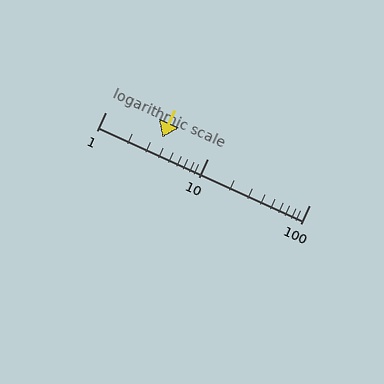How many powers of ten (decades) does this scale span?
The scale spans 2 decades, from 1 to 100.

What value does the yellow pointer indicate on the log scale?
The pointer indicates approximately 3.6.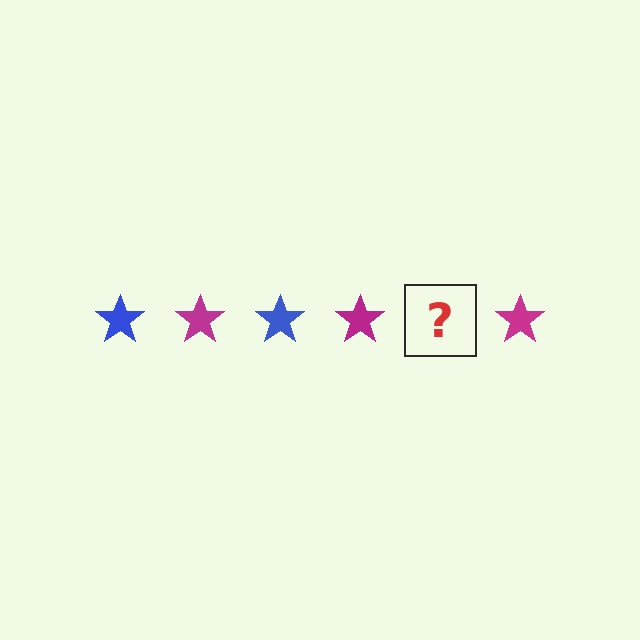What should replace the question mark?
The question mark should be replaced with a blue star.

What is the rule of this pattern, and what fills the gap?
The rule is that the pattern cycles through blue, magenta stars. The gap should be filled with a blue star.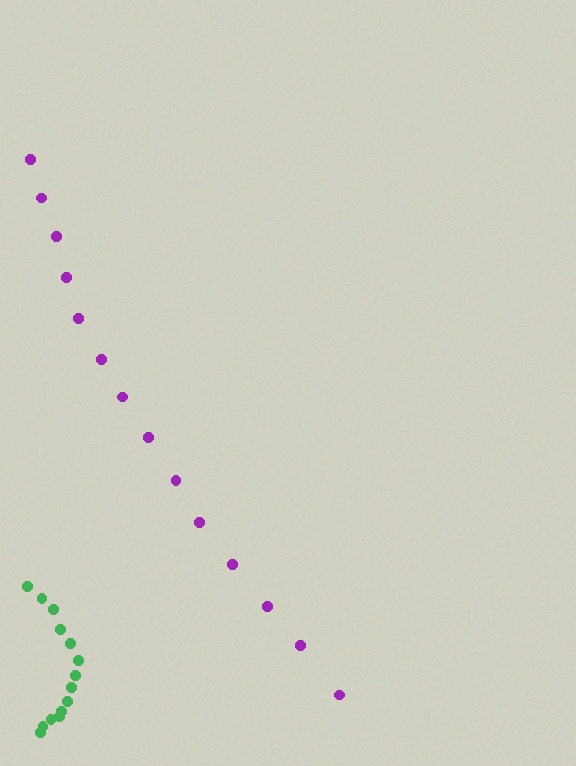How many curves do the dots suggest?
There are 2 distinct paths.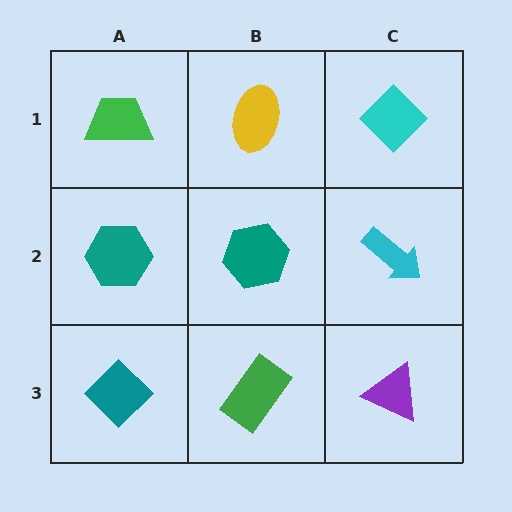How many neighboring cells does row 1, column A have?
2.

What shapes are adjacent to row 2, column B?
A yellow ellipse (row 1, column B), a green rectangle (row 3, column B), a teal hexagon (row 2, column A), a cyan arrow (row 2, column C).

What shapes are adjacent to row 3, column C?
A cyan arrow (row 2, column C), a green rectangle (row 3, column B).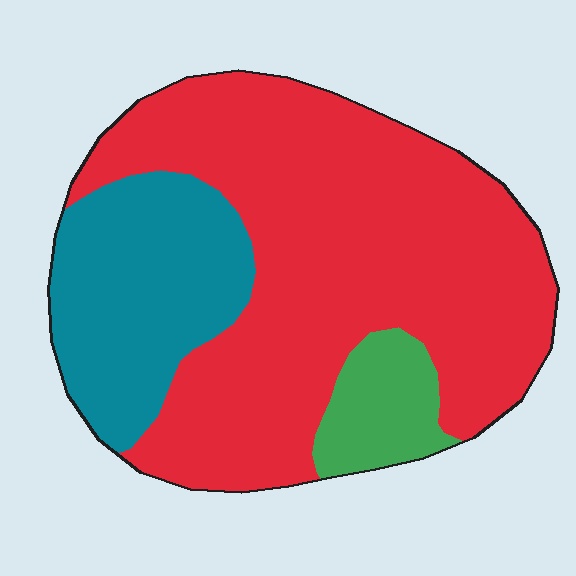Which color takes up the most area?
Red, at roughly 65%.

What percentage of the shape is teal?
Teal covers 24% of the shape.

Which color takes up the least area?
Green, at roughly 10%.